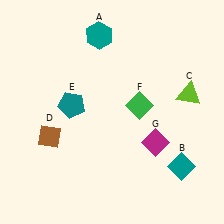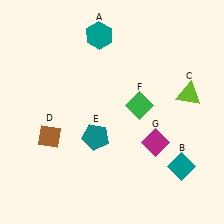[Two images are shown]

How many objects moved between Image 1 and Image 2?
1 object moved between the two images.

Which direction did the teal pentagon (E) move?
The teal pentagon (E) moved down.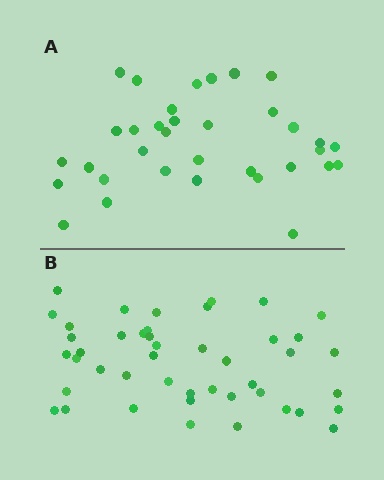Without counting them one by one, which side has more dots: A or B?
Region B (the bottom region) has more dots.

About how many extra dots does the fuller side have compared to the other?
Region B has roughly 12 or so more dots than region A.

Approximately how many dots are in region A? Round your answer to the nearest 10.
About 30 dots. (The exact count is 34, which rounds to 30.)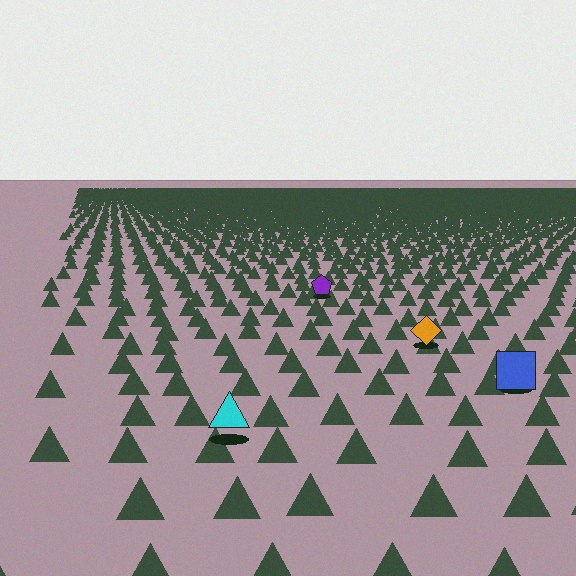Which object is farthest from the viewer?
The purple pentagon is farthest from the viewer. It appears smaller and the ground texture around it is denser.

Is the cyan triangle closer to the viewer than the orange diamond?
Yes. The cyan triangle is closer — you can tell from the texture gradient: the ground texture is coarser near it.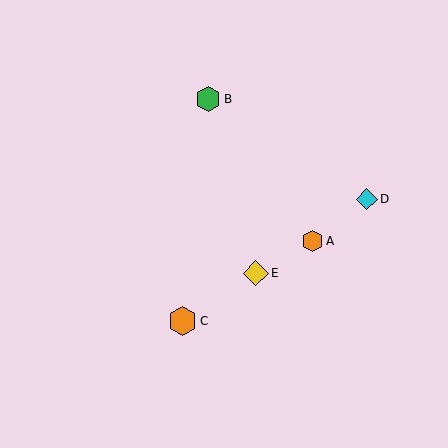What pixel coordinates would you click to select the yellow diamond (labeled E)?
Click at (256, 273) to select the yellow diamond E.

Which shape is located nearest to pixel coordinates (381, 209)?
The cyan diamond (labeled D) at (367, 199) is nearest to that location.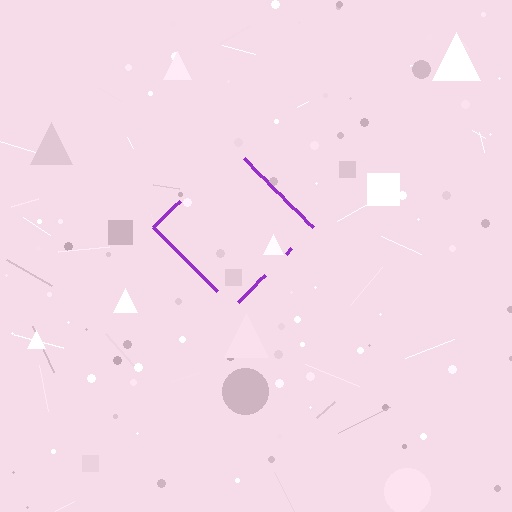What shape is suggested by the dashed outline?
The dashed outline suggests a diamond.